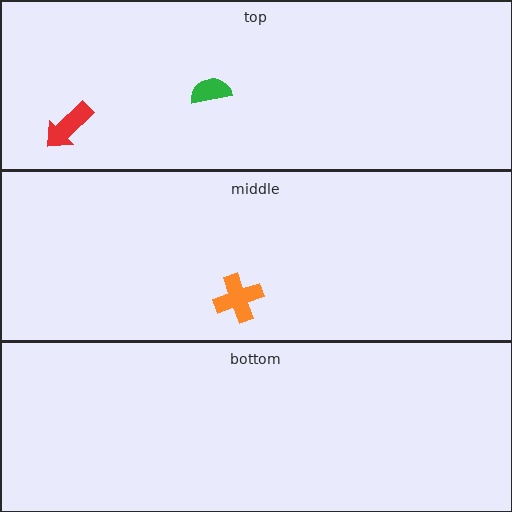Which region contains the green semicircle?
The top region.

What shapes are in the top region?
The red arrow, the green semicircle.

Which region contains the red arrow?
The top region.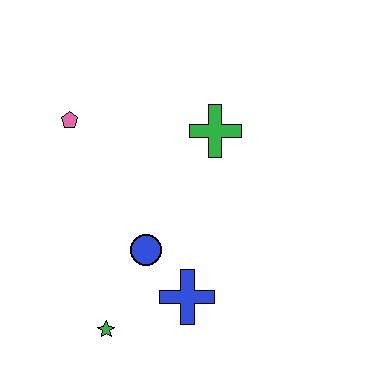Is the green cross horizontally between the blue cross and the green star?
No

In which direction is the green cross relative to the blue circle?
The green cross is above the blue circle.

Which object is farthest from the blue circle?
The pink pentagon is farthest from the blue circle.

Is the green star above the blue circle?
No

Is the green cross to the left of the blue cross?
No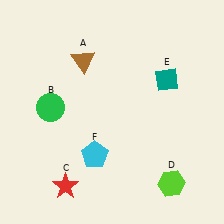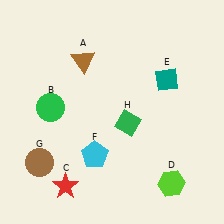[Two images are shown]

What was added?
A brown circle (G), a green diamond (H) were added in Image 2.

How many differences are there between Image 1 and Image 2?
There are 2 differences between the two images.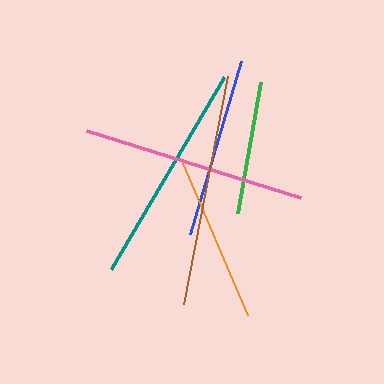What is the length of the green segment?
The green segment is approximately 133 pixels long.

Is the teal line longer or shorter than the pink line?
The pink line is longer than the teal line.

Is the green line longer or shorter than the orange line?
The orange line is longer than the green line.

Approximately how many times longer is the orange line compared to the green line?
The orange line is approximately 1.2 times the length of the green line.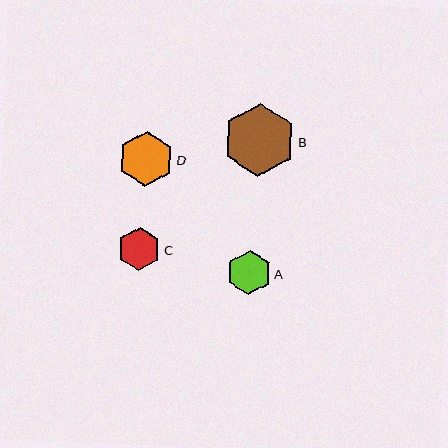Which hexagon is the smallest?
Hexagon C is the smallest with a size of approximately 43 pixels.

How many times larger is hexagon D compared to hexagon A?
Hexagon D is approximately 1.3 times the size of hexagon A.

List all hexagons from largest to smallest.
From largest to smallest: B, D, A, C.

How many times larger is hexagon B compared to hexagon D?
Hexagon B is approximately 1.3 times the size of hexagon D.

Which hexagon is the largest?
Hexagon B is the largest with a size of approximately 73 pixels.